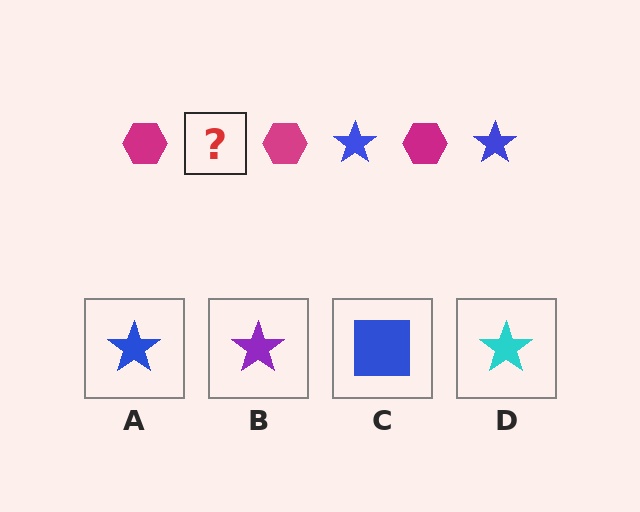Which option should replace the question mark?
Option A.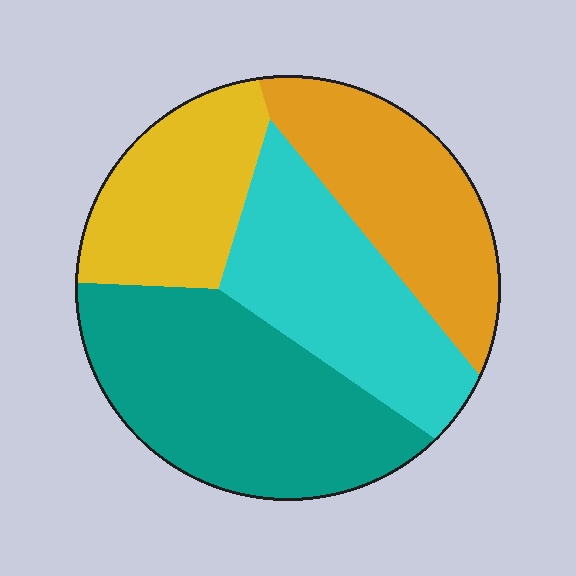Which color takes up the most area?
Teal, at roughly 35%.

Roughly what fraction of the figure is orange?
Orange takes up about one quarter (1/4) of the figure.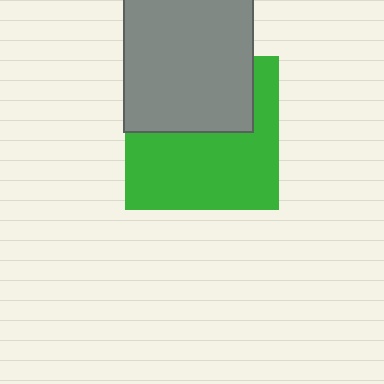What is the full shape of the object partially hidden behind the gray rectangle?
The partially hidden object is a green square.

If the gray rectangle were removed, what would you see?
You would see the complete green square.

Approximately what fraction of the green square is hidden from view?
Roughly 42% of the green square is hidden behind the gray rectangle.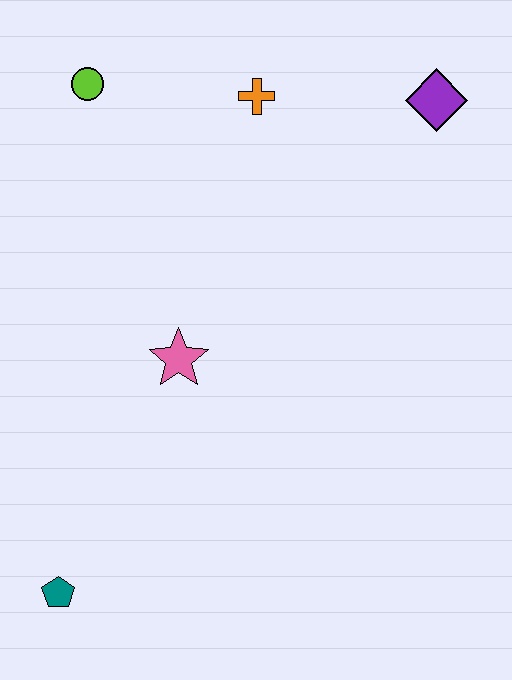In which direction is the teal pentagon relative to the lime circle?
The teal pentagon is below the lime circle.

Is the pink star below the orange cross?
Yes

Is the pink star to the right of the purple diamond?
No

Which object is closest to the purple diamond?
The orange cross is closest to the purple diamond.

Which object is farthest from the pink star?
The purple diamond is farthest from the pink star.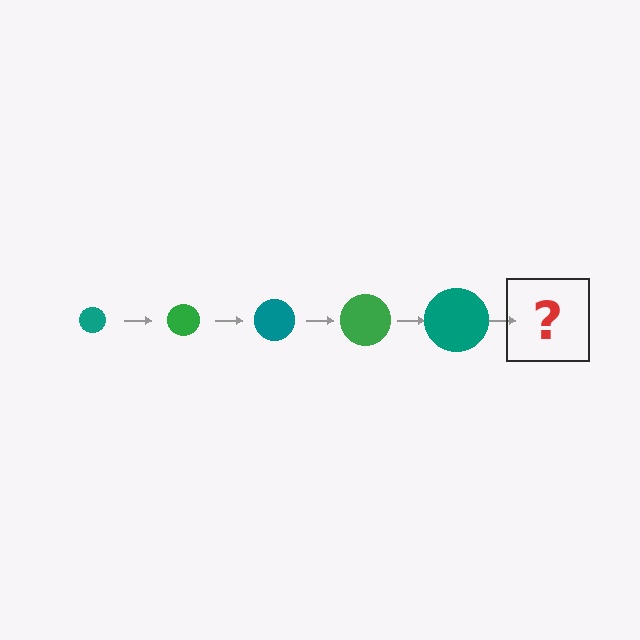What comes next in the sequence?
The next element should be a green circle, larger than the previous one.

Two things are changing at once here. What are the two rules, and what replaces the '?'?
The two rules are that the circle grows larger each step and the color cycles through teal and green. The '?' should be a green circle, larger than the previous one.